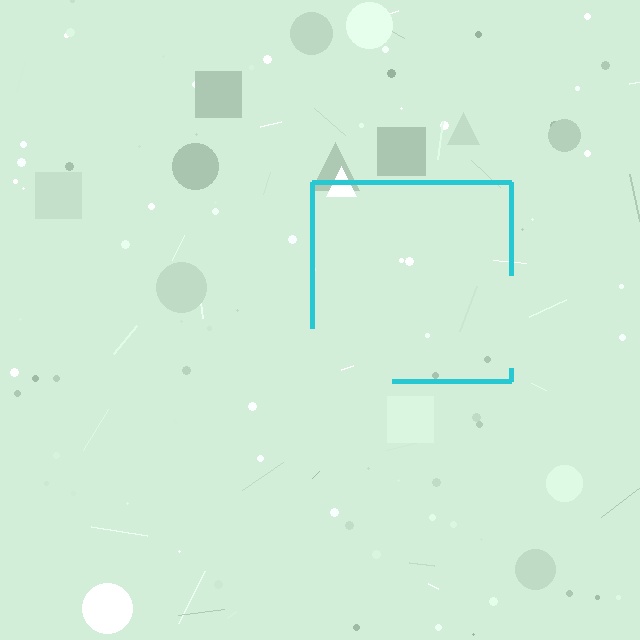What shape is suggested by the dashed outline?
The dashed outline suggests a square.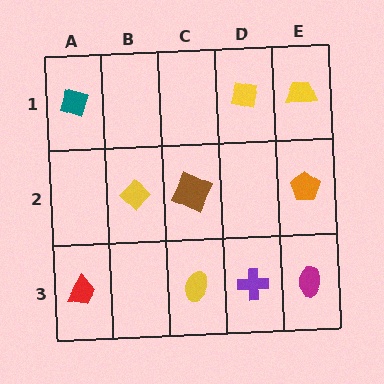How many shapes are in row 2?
3 shapes.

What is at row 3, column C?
A yellow ellipse.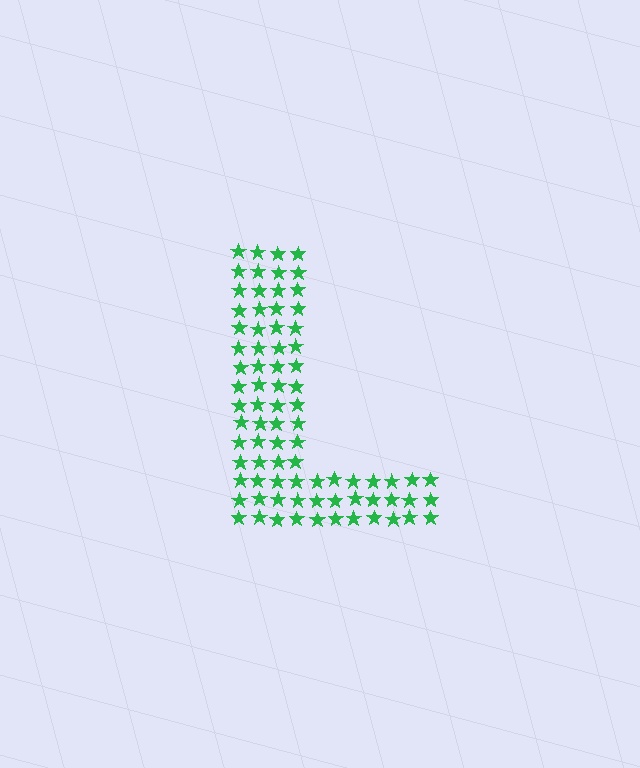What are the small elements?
The small elements are stars.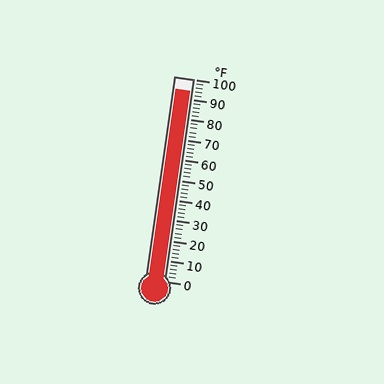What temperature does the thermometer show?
The thermometer shows approximately 94°F.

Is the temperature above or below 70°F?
The temperature is above 70°F.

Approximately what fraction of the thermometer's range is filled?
The thermometer is filled to approximately 95% of its range.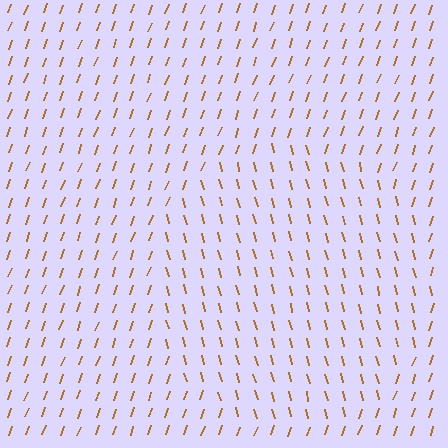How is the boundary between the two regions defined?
The boundary is defined purely by a change in line orientation (approximately 33 degrees difference). All lines are the same color and thickness.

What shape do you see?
I see a circle.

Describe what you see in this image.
The image is filled with small brown line segments. A circle region in the image has lines oriented differently from the surrounding lines, creating a visible texture boundary.